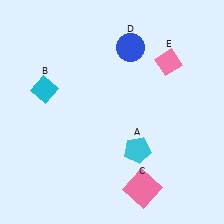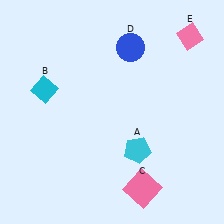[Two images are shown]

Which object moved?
The pink diamond (E) moved up.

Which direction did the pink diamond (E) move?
The pink diamond (E) moved up.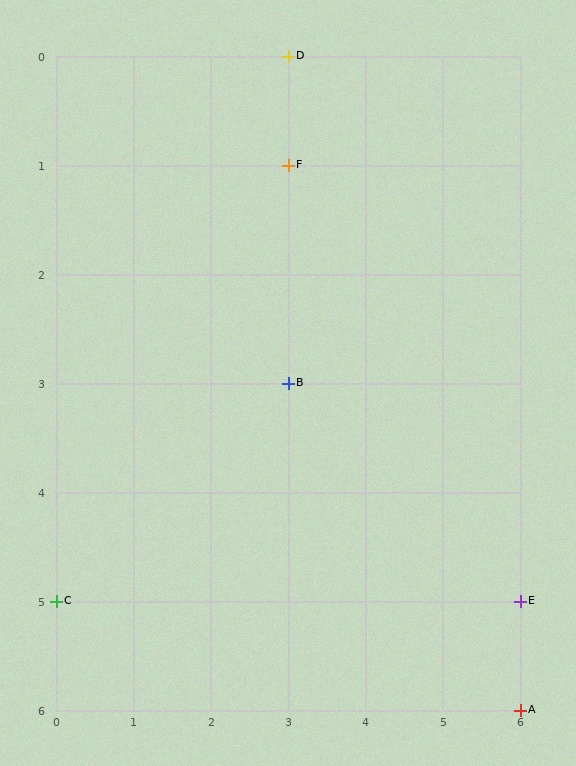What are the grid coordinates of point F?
Point F is at grid coordinates (3, 1).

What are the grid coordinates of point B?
Point B is at grid coordinates (3, 3).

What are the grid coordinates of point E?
Point E is at grid coordinates (6, 5).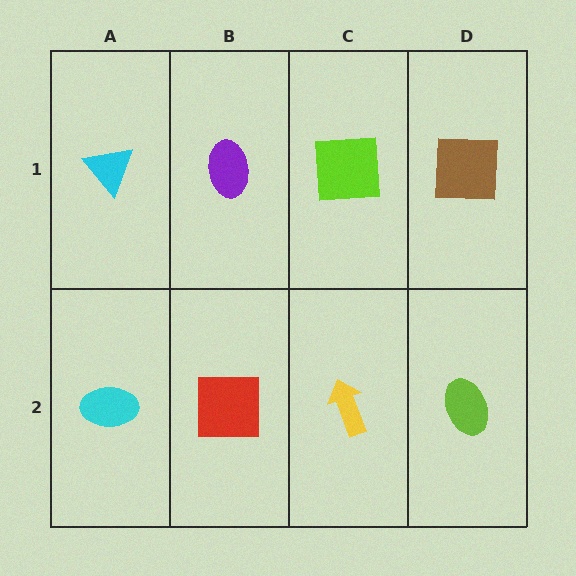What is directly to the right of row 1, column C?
A brown square.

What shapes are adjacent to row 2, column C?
A lime square (row 1, column C), a red square (row 2, column B), a lime ellipse (row 2, column D).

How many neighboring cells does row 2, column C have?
3.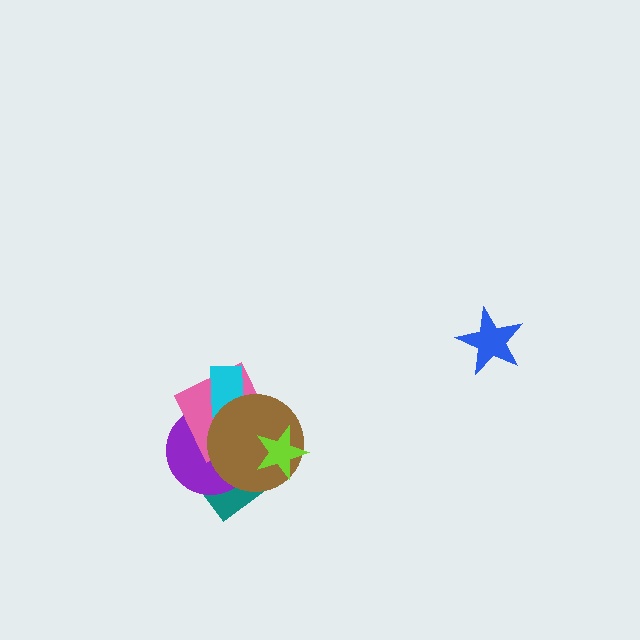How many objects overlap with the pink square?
4 objects overlap with the pink square.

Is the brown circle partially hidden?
Yes, it is partially covered by another shape.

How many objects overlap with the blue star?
0 objects overlap with the blue star.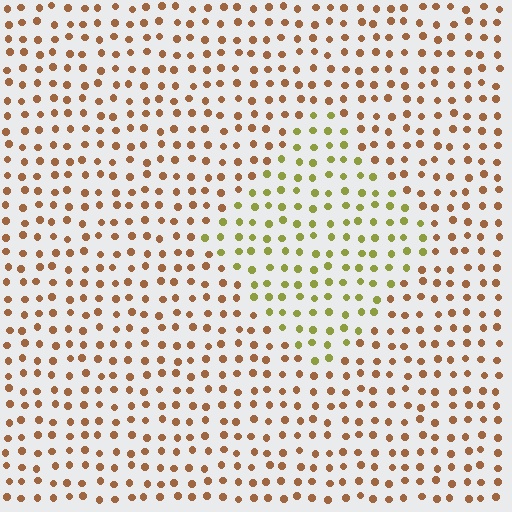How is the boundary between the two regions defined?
The boundary is defined purely by a slight shift in hue (about 47 degrees). Spacing, size, and orientation are identical on both sides.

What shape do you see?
I see a diamond.